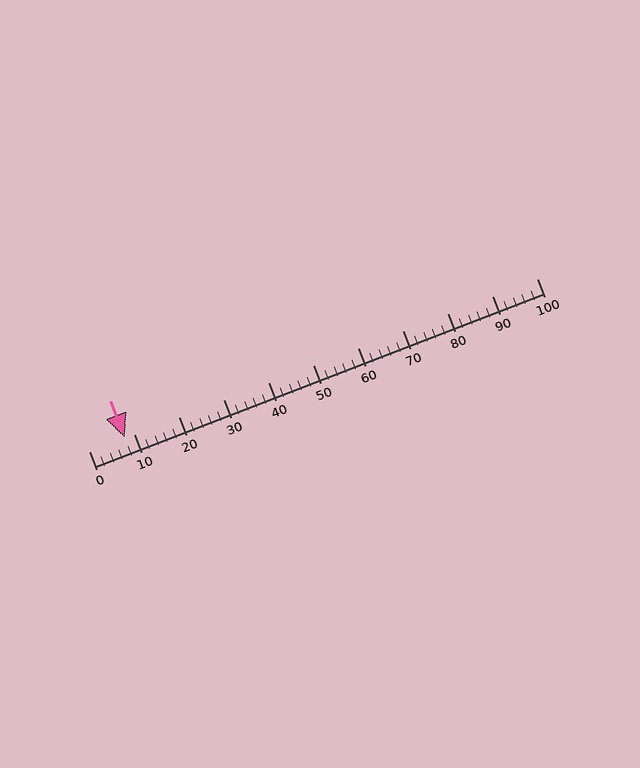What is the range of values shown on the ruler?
The ruler shows values from 0 to 100.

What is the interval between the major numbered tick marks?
The major tick marks are spaced 10 units apart.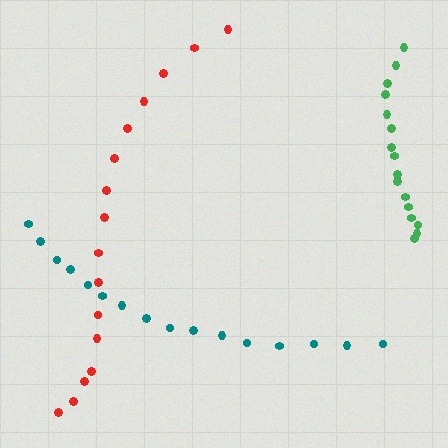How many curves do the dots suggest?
There are 3 distinct paths.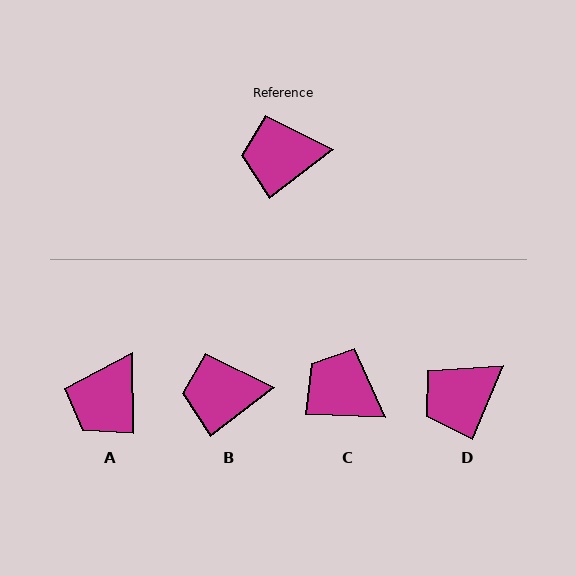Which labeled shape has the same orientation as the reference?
B.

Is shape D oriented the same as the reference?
No, it is off by about 30 degrees.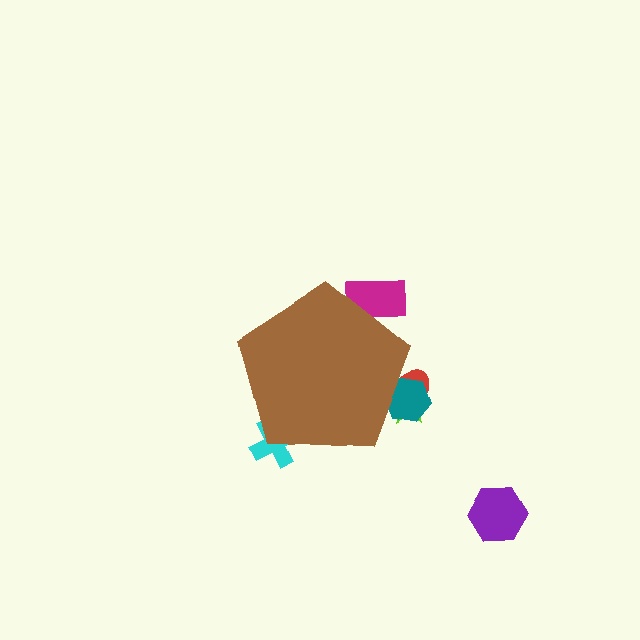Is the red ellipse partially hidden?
Yes, the red ellipse is partially hidden behind the brown pentagon.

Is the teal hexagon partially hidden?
Yes, the teal hexagon is partially hidden behind the brown pentagon.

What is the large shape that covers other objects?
A brown pentagon.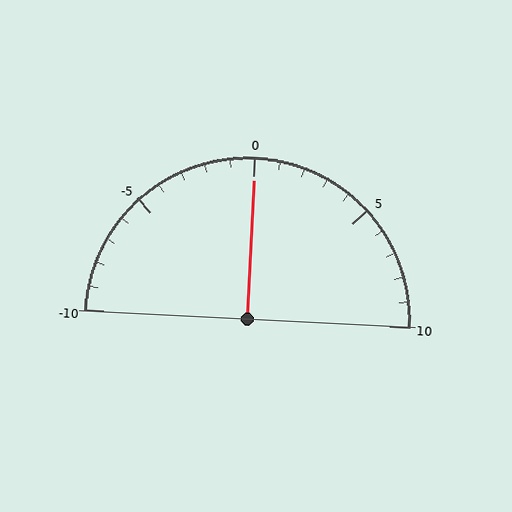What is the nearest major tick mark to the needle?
The nearest major tick mark is 0.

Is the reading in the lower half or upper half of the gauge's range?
The reading is in the upper half of the range (-10 to 10).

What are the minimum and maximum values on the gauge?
The gauge ranges from -10 to 10.